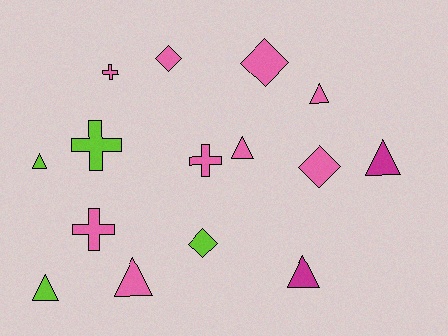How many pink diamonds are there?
There are 3 pink diamonds.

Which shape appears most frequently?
Triangle, with 7 objects.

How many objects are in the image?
There are 15 objects.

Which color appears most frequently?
Pink, with 9 objects.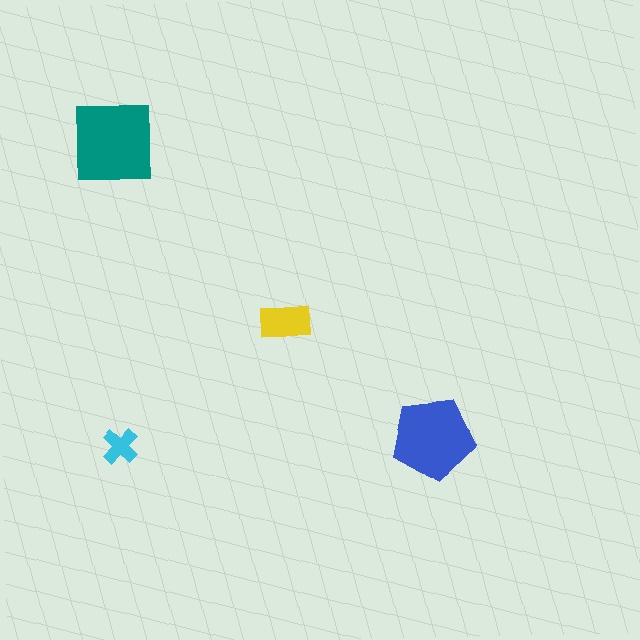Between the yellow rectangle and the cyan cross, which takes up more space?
The yellow rectangle.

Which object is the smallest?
The cyan cross.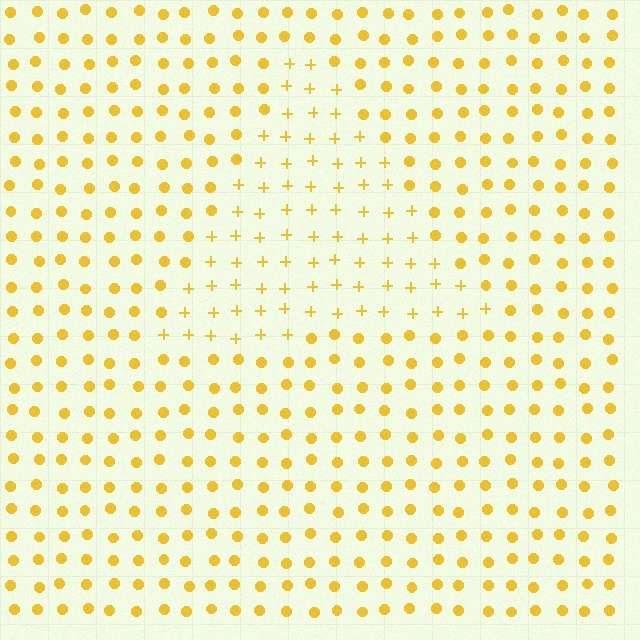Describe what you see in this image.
The image is filled with small yellow elements arranged in a uniform grid. A triangle-shaped region contains plus signs, while the surrounding area contains circles. The boundary is defined purely by the change in element shape.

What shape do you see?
I see a triangle.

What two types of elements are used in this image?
The image uses plus signs inside the triangle region and circles outside it.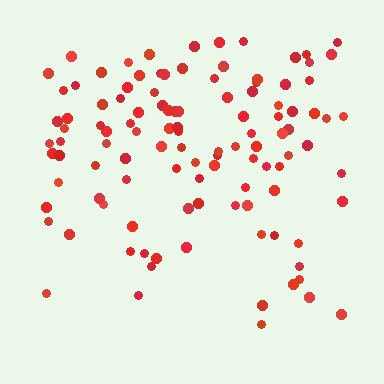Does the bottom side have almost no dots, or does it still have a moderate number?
Still a moderate number, just noticeably fewer than the top.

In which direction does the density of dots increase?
From bottom to top, with the top side densest.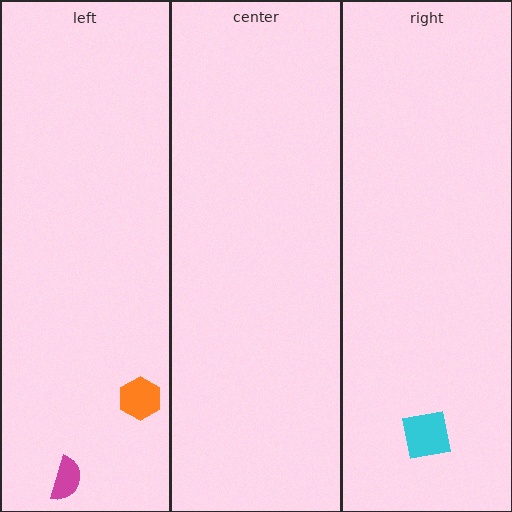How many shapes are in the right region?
1.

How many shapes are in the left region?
2.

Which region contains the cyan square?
The right region.